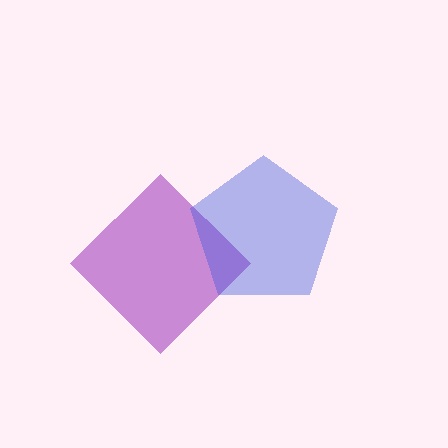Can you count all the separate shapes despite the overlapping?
Yes, there are 2 separate shapes.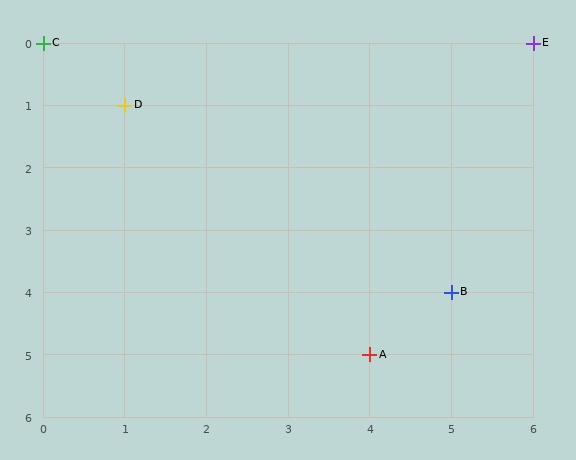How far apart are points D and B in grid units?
Points D and B are 4 columns and 3 rows apart (about 5.0 grid units diagonally).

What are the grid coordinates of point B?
Point B is at grid coordinates (5, 4).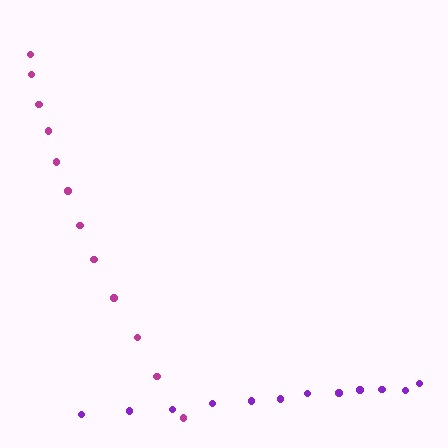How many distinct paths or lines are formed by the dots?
There are 2 distinct paths.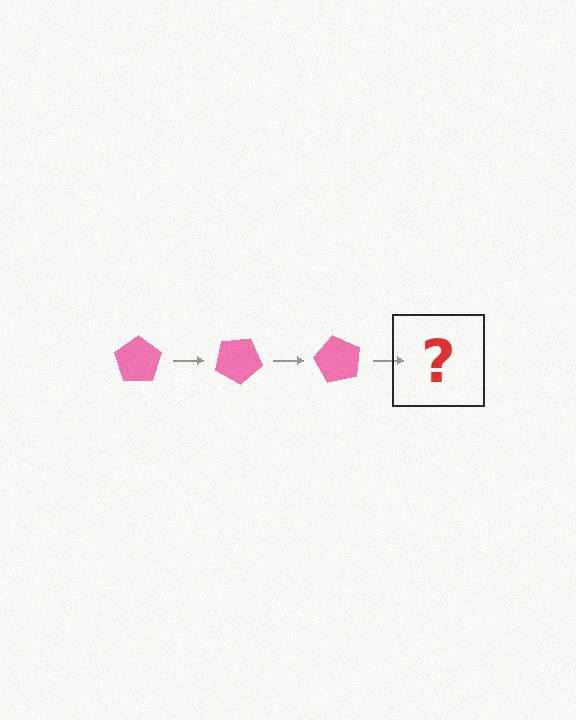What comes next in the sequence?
The next element should be a pink pentagon rotated 90 degrees.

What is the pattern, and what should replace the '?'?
The pattern is that the pentagon rotates 30 degrees each step. The '?' should be a pink pentagon rotated 90 degrees.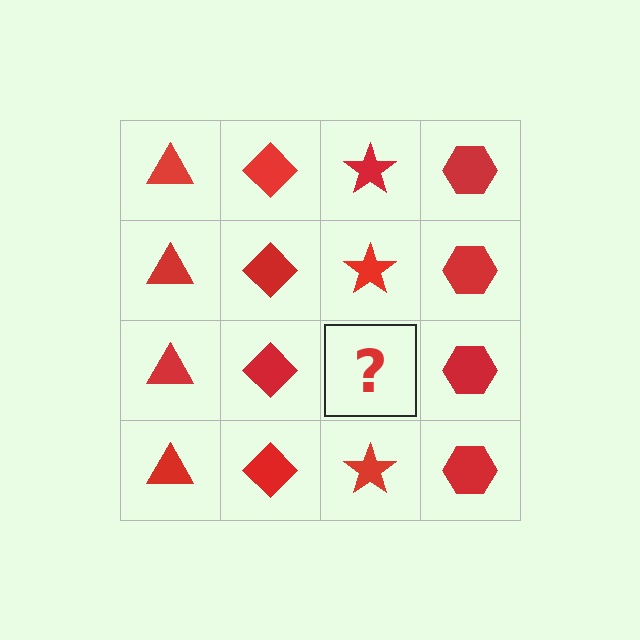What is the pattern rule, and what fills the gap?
The rule is that each column has a consistent shape. The gap should be filled with a red star.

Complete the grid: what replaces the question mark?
The question mark should be replaced with a red star.